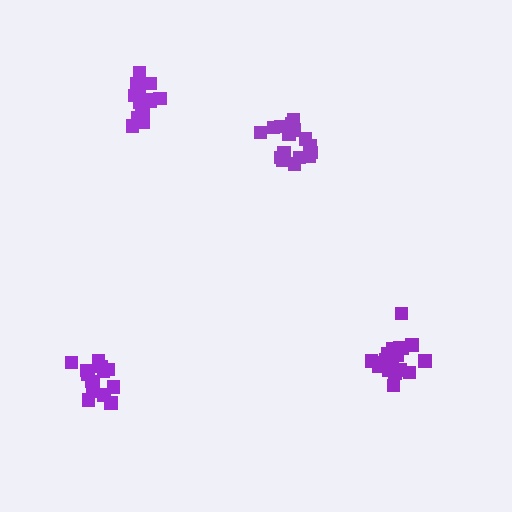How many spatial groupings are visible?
There are 4 spatial groupings.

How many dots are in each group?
Group 1: 17 dots, Group 2: 18 dots, Group 3: 15 dots, Group 4: 16 dots (66 total).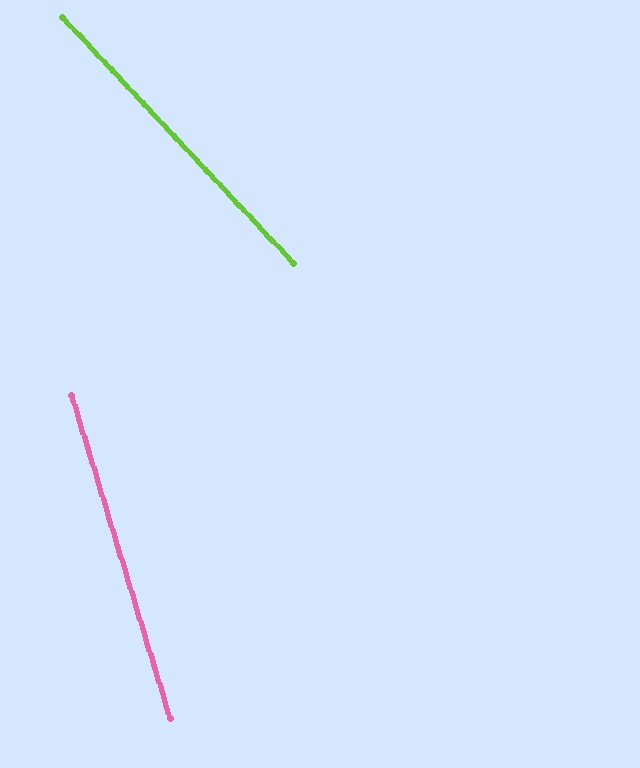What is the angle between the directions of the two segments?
Approximately 26 degrees.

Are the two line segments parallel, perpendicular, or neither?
Neither parallel nor perpendicular — they differ by about 26°.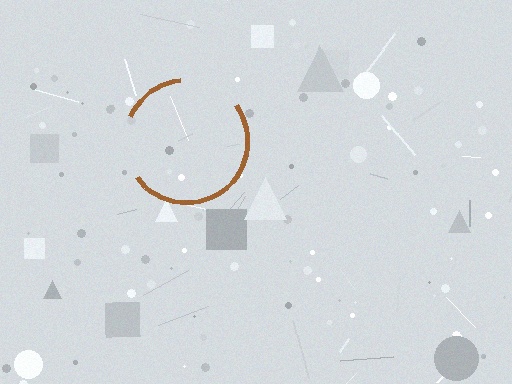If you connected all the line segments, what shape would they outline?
They would outline a circle.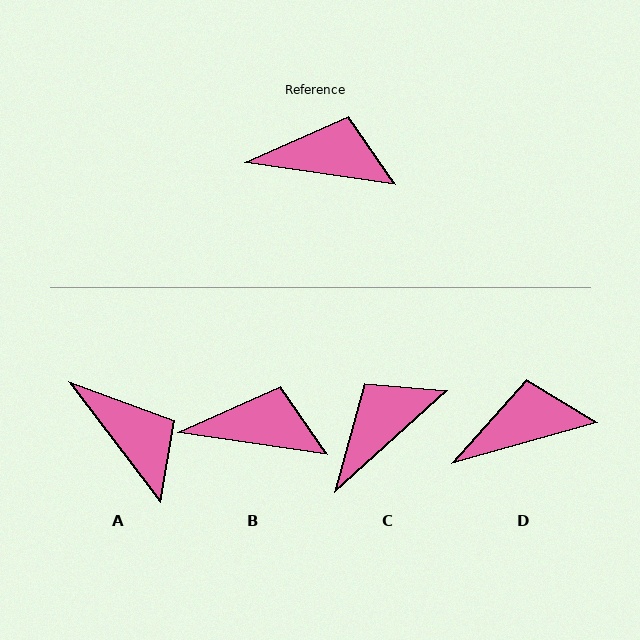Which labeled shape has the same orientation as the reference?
B.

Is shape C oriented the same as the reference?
No, it is off by about 51 degrees.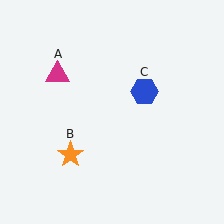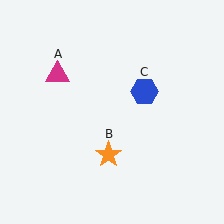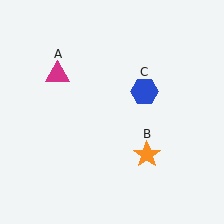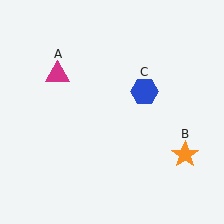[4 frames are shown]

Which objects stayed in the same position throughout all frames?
Magenta triangle (object A) and blue hexagon (object C) remained stationary.